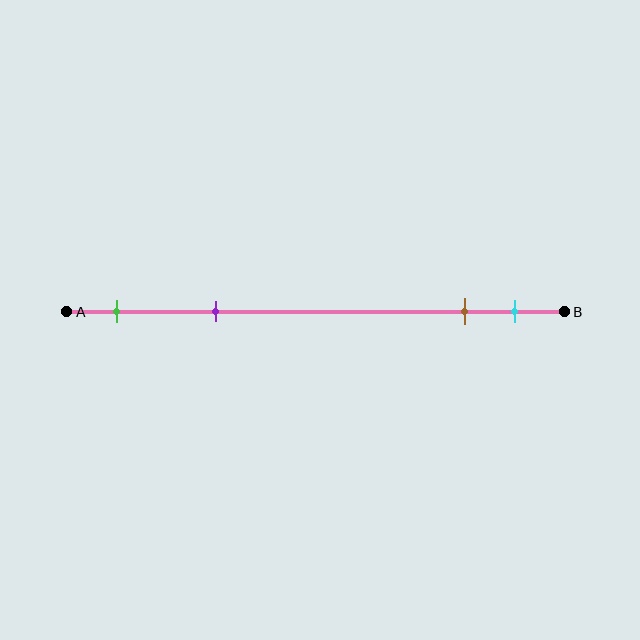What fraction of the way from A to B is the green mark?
The green mark is approximately 10% (0.1) of the way from A to B.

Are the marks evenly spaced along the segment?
No, the marks are not evenly spaced.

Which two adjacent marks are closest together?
The brown and cyan marks are the closest adjacent pair.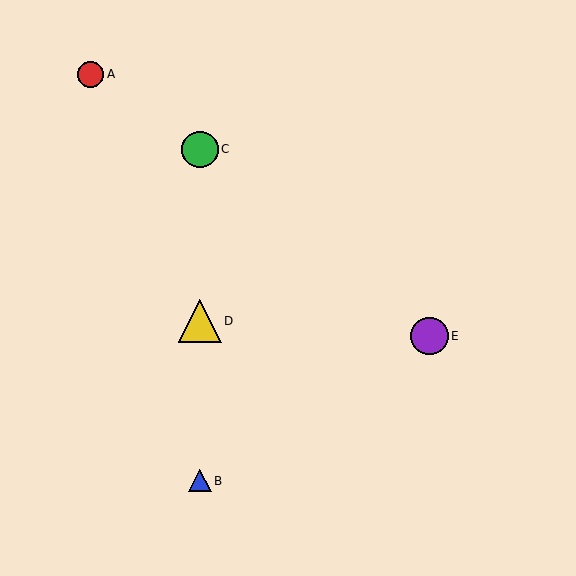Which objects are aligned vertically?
Objects B, C, D are aligned vertically.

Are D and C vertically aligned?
Yes, both are at x≈200.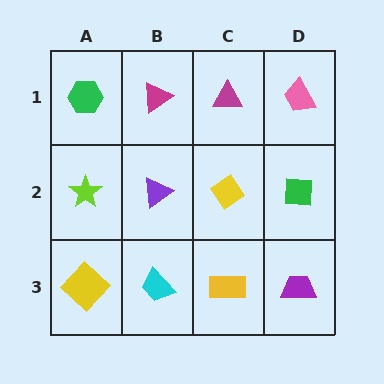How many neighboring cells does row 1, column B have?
3.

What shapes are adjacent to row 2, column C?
A magenta triangle (row 1, column C), a yellow rectangle (row 3, column C), a purple triangle (row 2, column B), a green square (row 2, column D).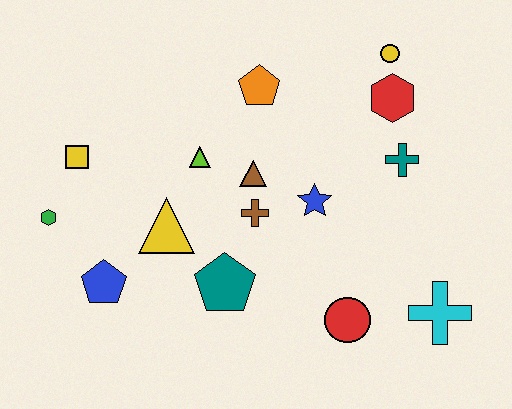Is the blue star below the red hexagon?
Yes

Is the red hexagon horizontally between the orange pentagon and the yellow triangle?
No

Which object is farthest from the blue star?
The green hexagon is farthest from the blue star.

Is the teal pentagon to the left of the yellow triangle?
No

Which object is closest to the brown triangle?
The brown cross is closest to the brown triangle.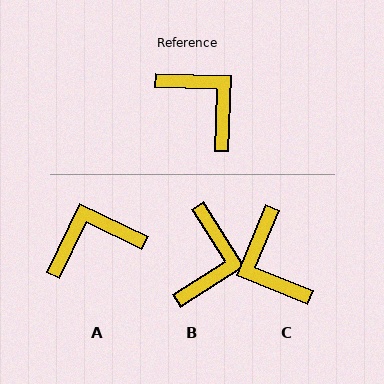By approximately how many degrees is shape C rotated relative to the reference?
Approximately 159 degrees counter-clockwise.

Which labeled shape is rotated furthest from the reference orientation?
C, about 159 degrees away.